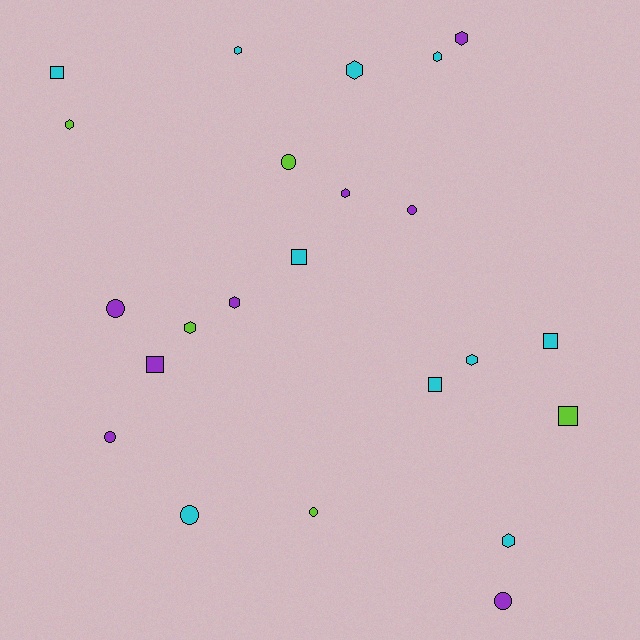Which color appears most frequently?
Cyan, with 10 objects.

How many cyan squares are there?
There are 4 cyan squares.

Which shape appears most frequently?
Hexagon, with 10 objects.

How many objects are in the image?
There are 23 objects.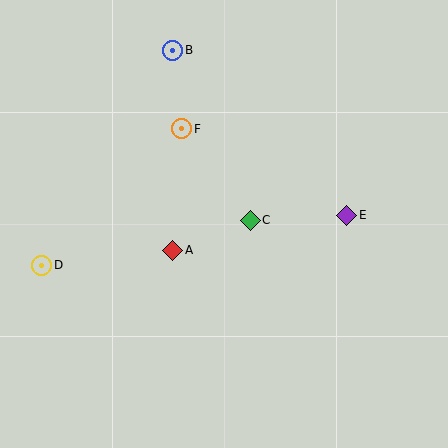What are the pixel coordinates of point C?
Point C is at (250, 220).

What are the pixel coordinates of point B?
Point B is at (173, 50).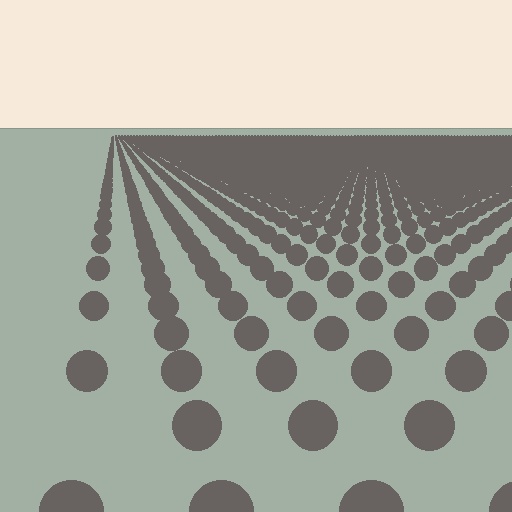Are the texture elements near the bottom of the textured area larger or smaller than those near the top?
Larger. Near the bottom, elements are closer to the viewer and appear at a bigger on-screen size.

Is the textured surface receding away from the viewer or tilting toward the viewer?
The surface is receding away from the viewer. Texture elements get smaller and denser toward the top.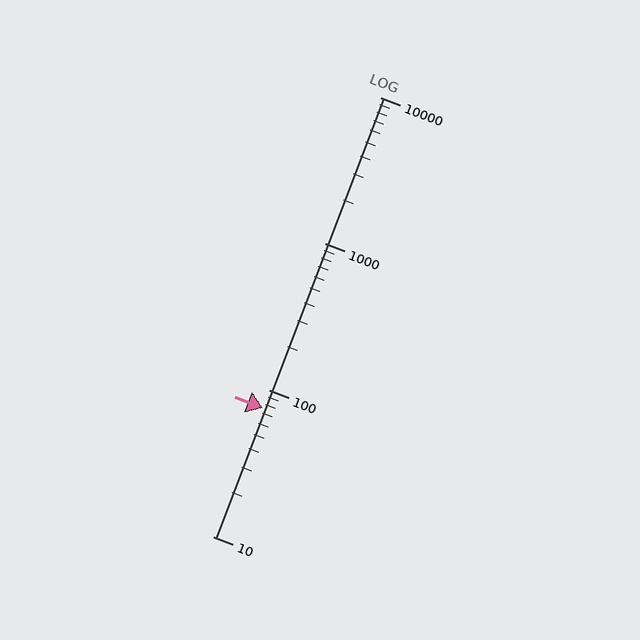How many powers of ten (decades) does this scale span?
The scale spans 3 decades, from 10 to 10000.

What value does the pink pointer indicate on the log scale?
The pointer indicates approximately 76.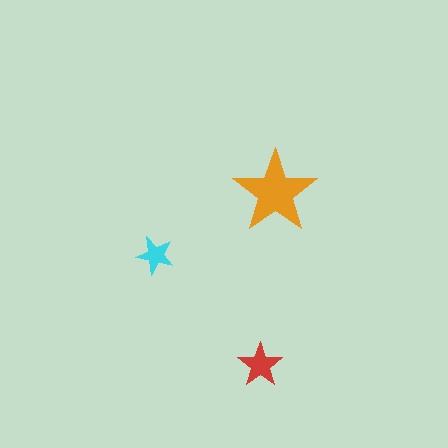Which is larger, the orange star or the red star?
The orange one.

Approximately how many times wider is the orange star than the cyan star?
About 2 times wider.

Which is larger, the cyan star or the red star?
The red one.